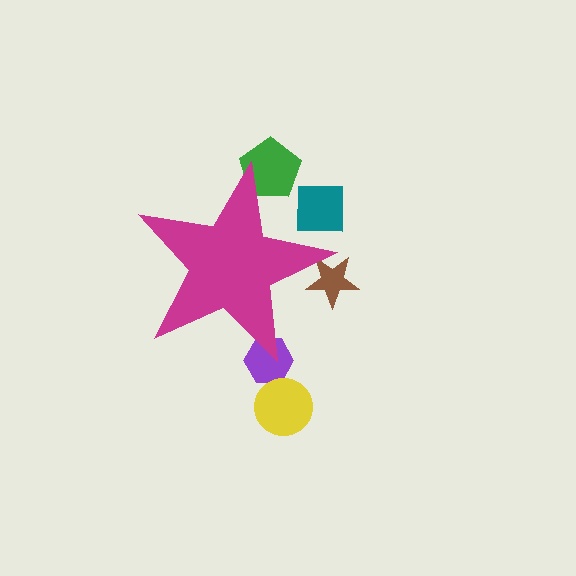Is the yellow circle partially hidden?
No, the yellow circle is fully visible.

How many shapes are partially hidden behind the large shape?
4 shapes are partially hidden.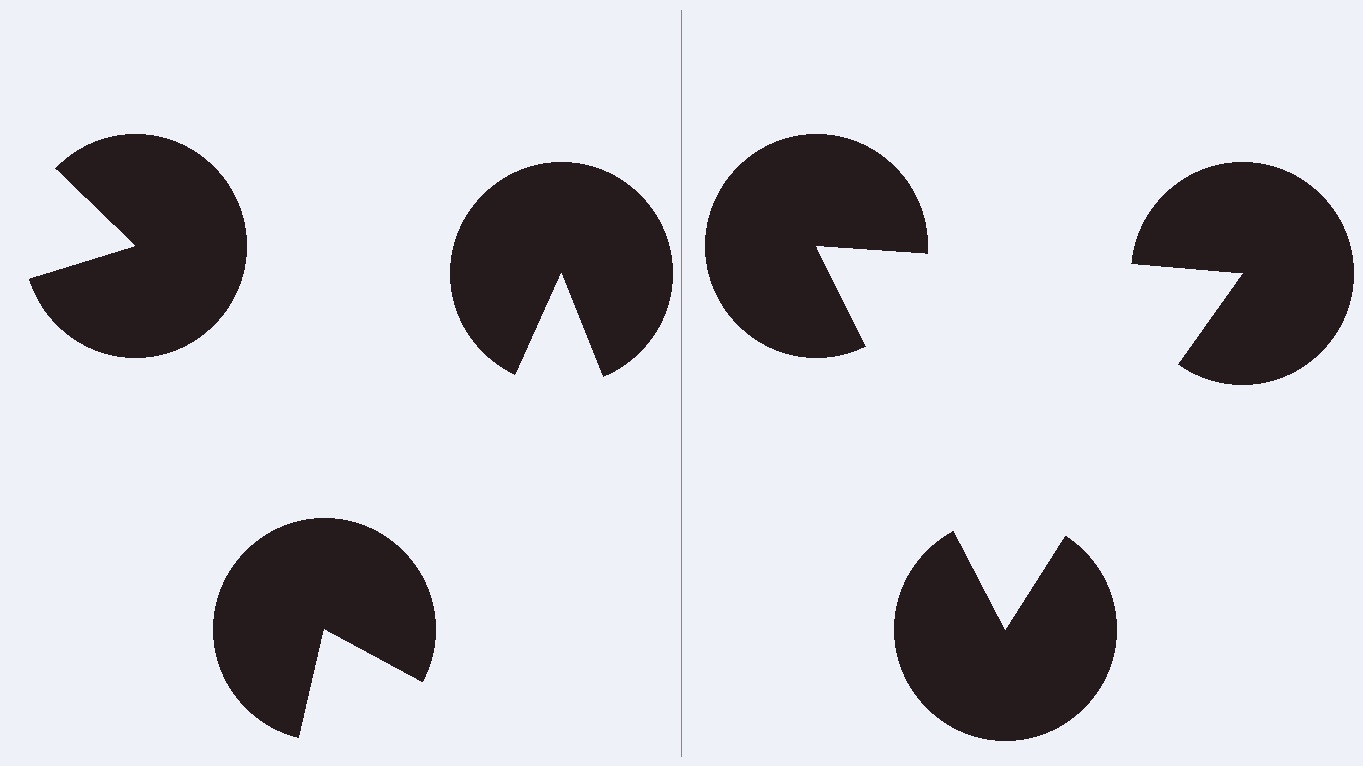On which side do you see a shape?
An illusory triangle appears on the right side. On the left side the wedge cuts are rotated, so no coherent shape forms.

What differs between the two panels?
The pac-man discs are positioned identically on both sides; only the wedge orientations differ. On the right they align to a triangle; on the left they are misaligned.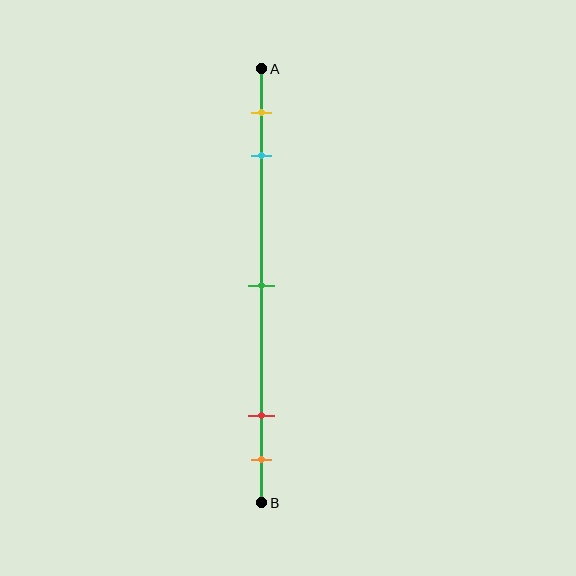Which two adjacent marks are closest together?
The red and orange marks are the closest adjacent pair.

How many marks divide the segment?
There are 5 marks dividing the segment.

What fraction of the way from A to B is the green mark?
The green mark is approximately 50% (0.5) of the way from A to B.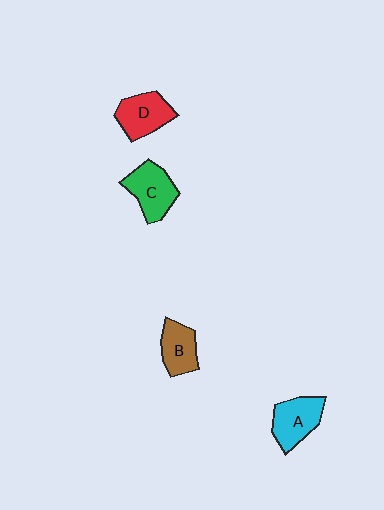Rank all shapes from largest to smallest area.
From largest to smallest: C (green), A (cyan), D (red), B (brown).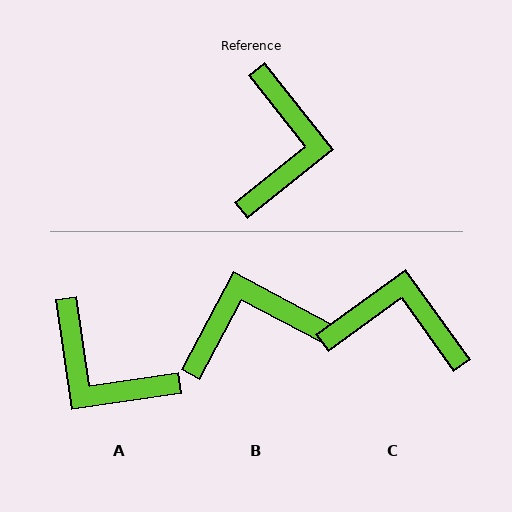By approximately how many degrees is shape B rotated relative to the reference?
Approximately 113 degrees counter-clockwise.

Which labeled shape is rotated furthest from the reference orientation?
A, about 120 degrees away.